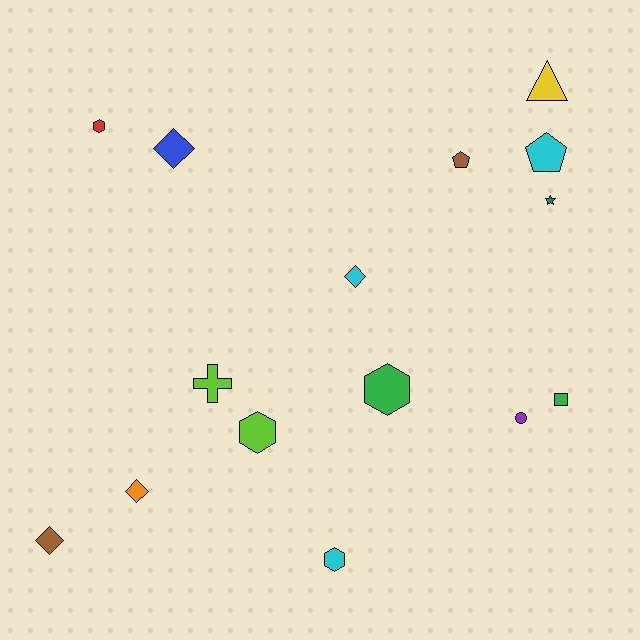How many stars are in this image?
There is 1 star.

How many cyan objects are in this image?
There are 3 cyan objects.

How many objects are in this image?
There are 15 objects.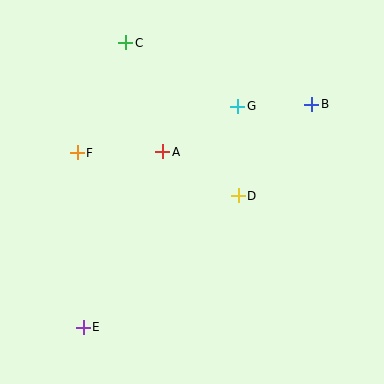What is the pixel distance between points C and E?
The distance between C and E is 288 pixels.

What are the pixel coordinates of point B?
Point B is at (312, 104).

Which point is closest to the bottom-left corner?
Point E is closest to the bottom-left corner.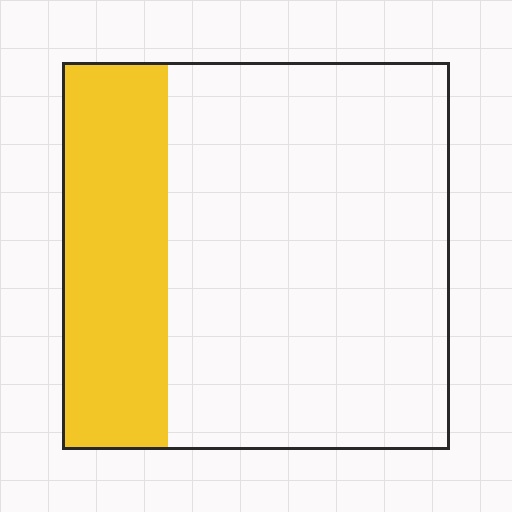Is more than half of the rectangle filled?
No.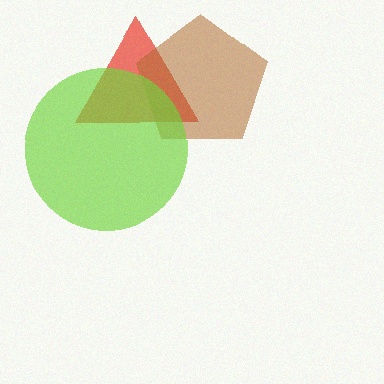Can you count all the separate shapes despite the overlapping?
Yes, there are 3 separate shapes.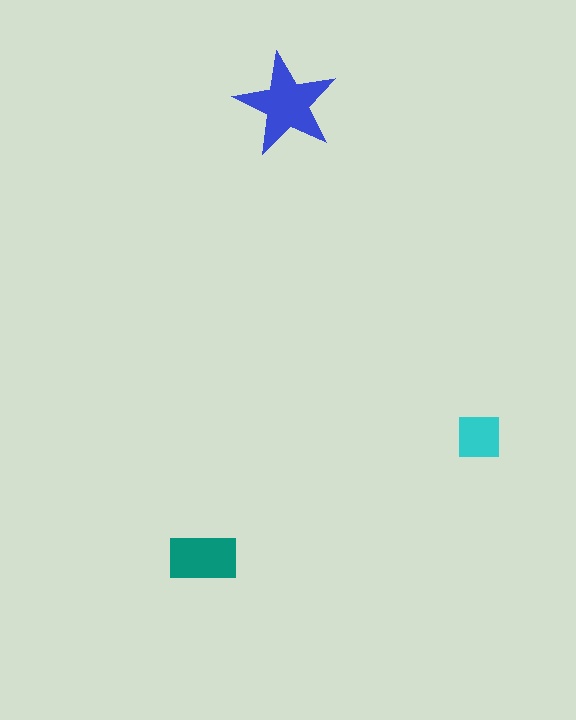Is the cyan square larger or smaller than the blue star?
Smaller.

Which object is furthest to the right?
The cyan square is rightmost.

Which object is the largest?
The blue star.